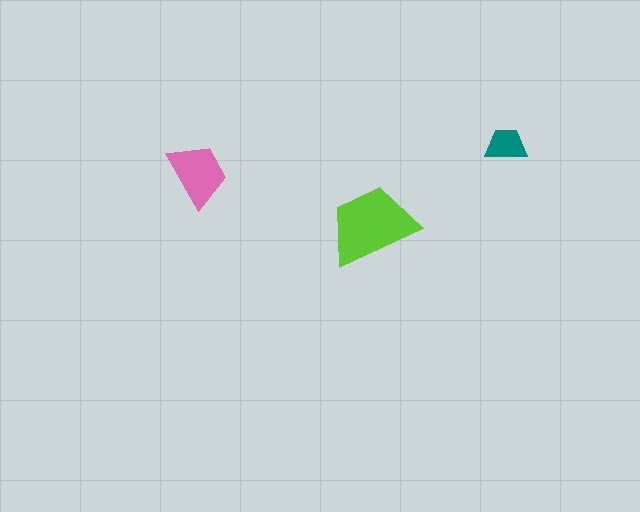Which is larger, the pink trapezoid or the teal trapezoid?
The pink one.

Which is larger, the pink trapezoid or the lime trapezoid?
The lime one.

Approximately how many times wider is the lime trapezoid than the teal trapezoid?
About 2 times wider.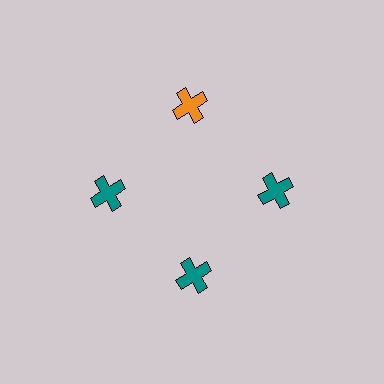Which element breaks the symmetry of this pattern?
The orange cross at roughly the 12 o'clock position breaks the symmetry. All other shapes are teal crosses.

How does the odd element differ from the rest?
It has a different color: orange instead of teal.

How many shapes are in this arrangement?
There are 4 shapes arranged in a ring pattern.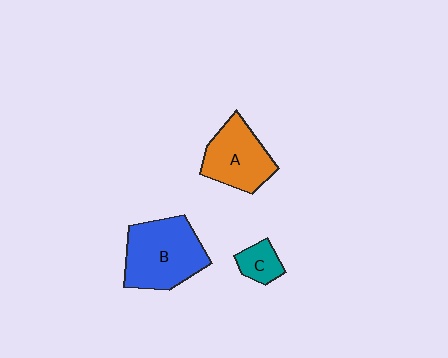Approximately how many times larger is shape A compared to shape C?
Approximately 2.5 times.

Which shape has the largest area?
Shape B (blue).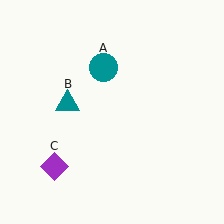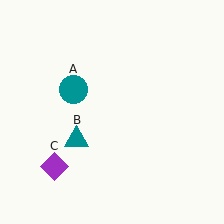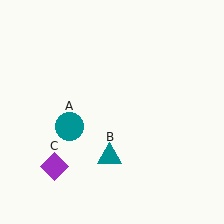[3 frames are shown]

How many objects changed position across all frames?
2 objects changed position: teal circle (object A), teal triangle (object B).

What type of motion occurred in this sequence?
The teal circle (object A), teal triangle (object B) rotated counterclockwise around the center of the scene.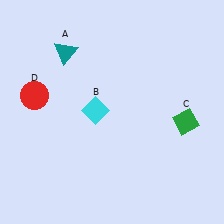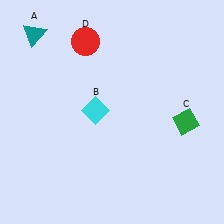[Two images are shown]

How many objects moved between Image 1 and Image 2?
2 objects moved between the two images.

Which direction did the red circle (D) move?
The red circle (D) moved up.